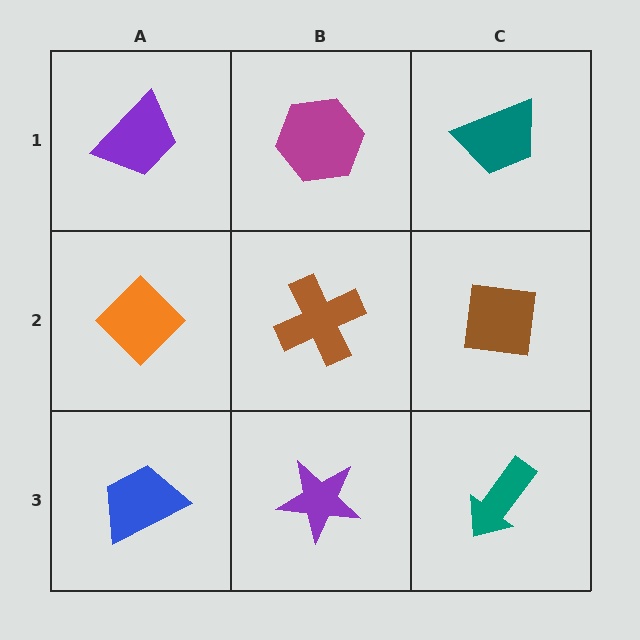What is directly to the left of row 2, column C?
A brown cross.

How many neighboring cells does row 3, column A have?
2.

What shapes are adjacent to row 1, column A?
An orange diamond (row 2, column A), a magenta hexagon (row 1, column B).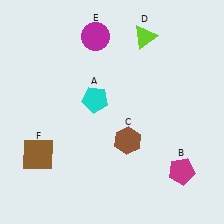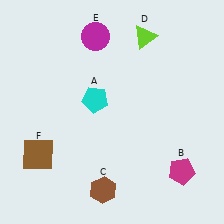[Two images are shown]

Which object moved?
The brown hexagon (C) moved down.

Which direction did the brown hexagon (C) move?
The brown hexagon (C) moved down.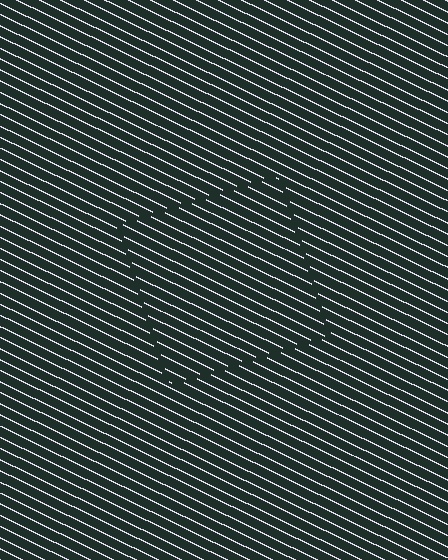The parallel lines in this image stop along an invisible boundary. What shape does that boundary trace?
An illusory square. The interior of the shape contains the same grating, shifted by half a period — the contour is defined by the phase discontinuity where line-ends from the inner and outer gratings abut.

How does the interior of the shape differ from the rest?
The interior of the shape contains the same grating, shifted by half a period — the contour is defined by the phase discontinuity where line-ends from the inner and outer gratings abut.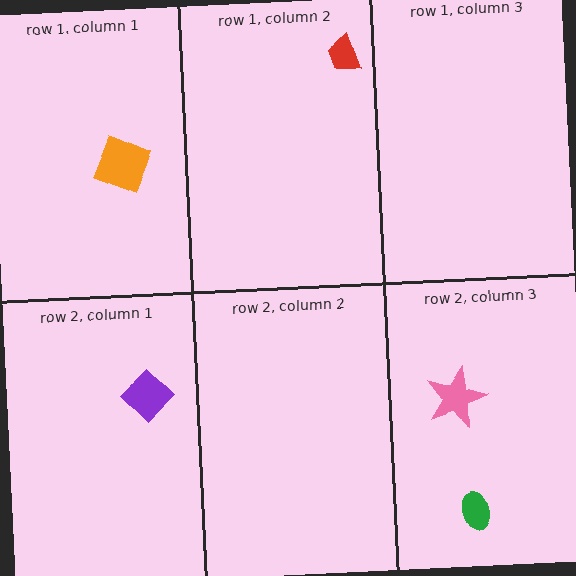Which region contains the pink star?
The row 2, column 3 region.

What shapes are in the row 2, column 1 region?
The purple diamond.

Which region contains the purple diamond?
The row 2, column 1 region.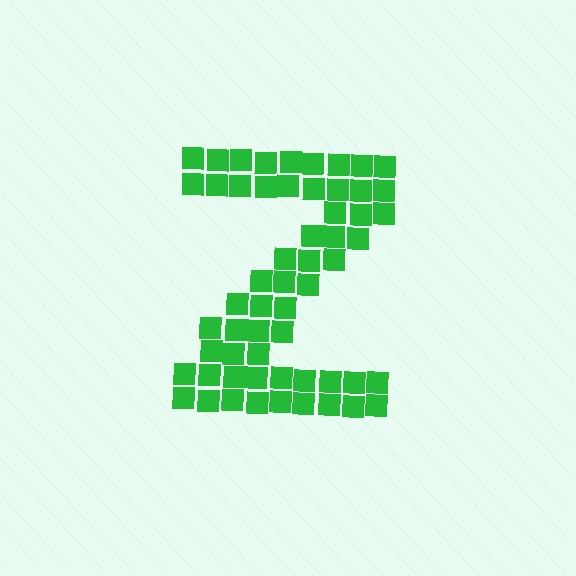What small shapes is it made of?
It is made of small squares.